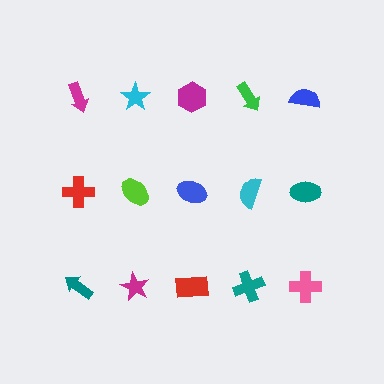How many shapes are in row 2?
5 shapes.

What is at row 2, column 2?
A lime ellipse.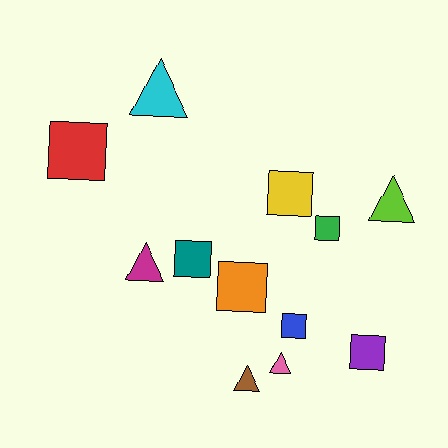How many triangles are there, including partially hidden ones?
There are 5 triangles.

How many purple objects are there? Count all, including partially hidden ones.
There is 1 purple object.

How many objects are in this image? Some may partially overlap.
There are 12 objects.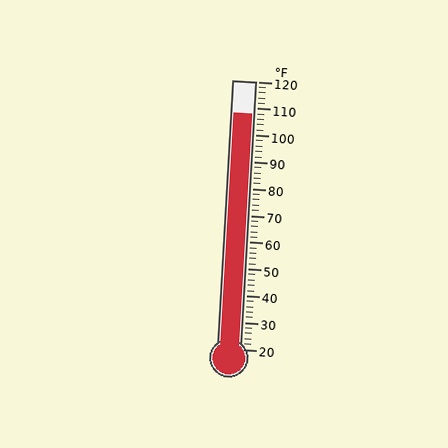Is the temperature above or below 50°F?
The temperature is above 50°F.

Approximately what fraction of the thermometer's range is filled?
The thermometer is filled to approximately 90% of its range.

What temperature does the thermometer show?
The thermometer shows approximately 108°F.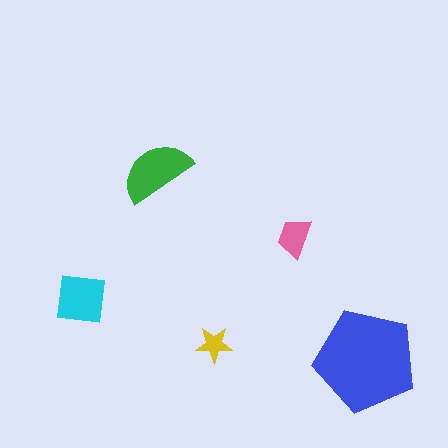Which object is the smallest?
The yellow star.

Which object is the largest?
The blue pentagon.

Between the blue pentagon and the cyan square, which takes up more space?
The blue pentagon.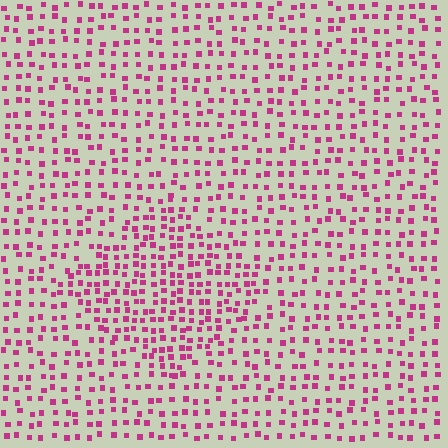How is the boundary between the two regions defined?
The boundary is defined by a change in element density (approximately 1.7x ratio). All elements are the same color, size, and shape.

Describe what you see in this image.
The image contains small magenta elements arranged at two different densities. A diamond-shaped region is visible where the elements are more densely packed than the surrounding area.